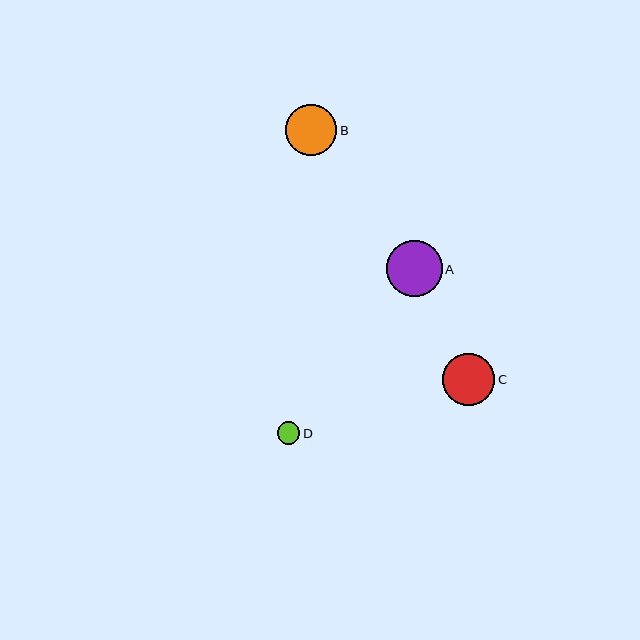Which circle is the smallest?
Circle D is the smallest with a size of approximately 22 pixels.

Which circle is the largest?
Circle A is the largest with a size of approximately 56 pixels.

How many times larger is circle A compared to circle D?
Circle A is approximately 2.5 times the size of circle D.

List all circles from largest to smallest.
From largest to smallest: A, C, B, D.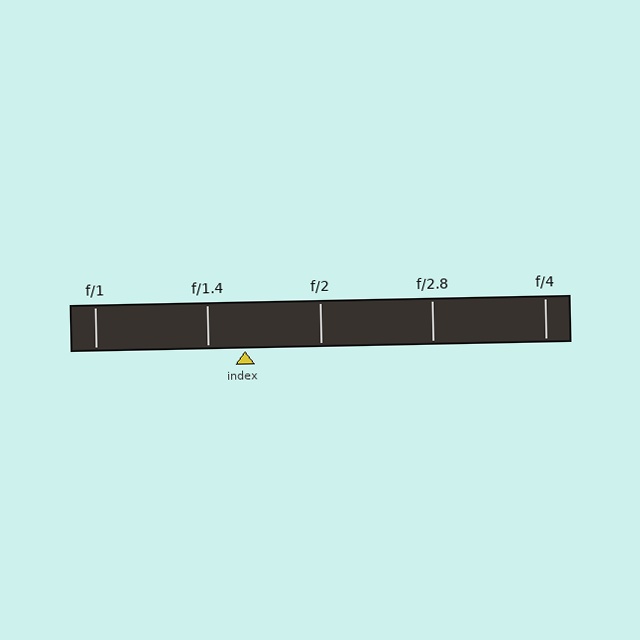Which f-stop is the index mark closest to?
The index mark is closest to f/1.4.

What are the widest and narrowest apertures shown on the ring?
The widest aperture shown is f/1 and the narrowest is f/4.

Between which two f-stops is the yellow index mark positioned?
The index mark is between f/1.4 and f/2.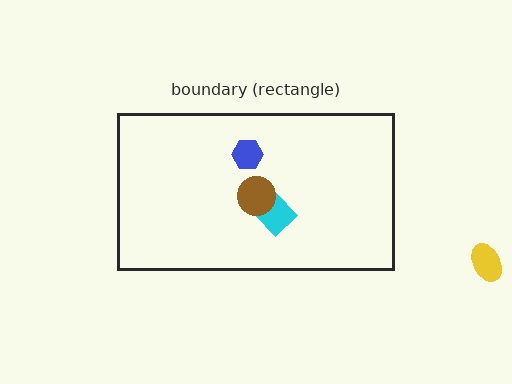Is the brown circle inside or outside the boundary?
Inside.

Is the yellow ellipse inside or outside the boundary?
Outside.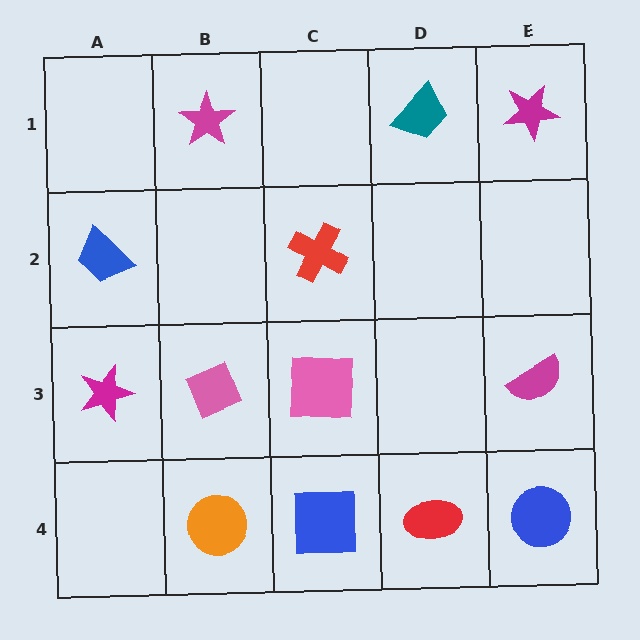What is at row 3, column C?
A pink square.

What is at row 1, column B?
A magenta star.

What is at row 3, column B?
A pink diamond.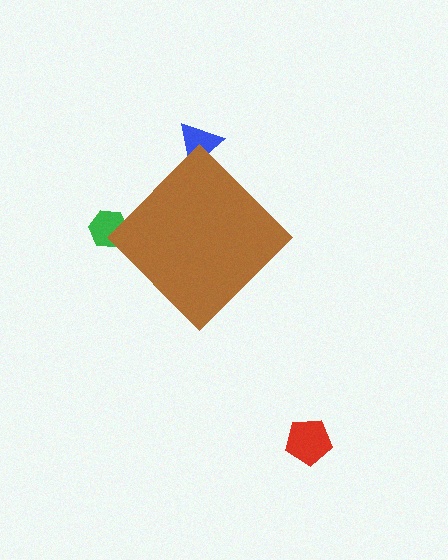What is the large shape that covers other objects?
A brown diamond.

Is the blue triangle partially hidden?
Yes, the blue triangle is partially hidden behind the brown diamond.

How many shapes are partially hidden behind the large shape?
2 shapes are partially hidden.